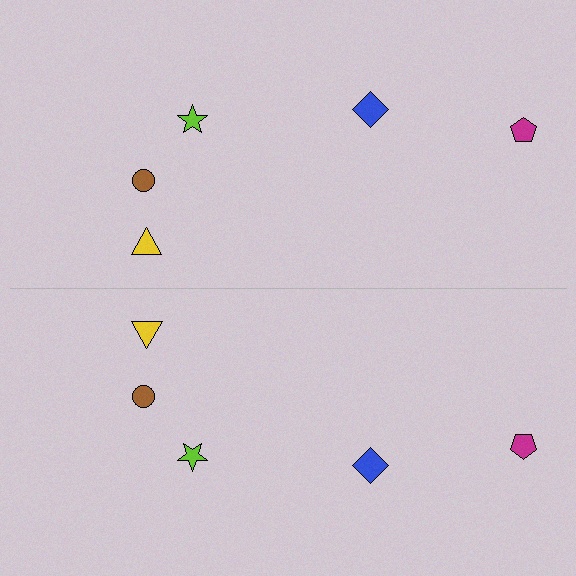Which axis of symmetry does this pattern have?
The pattern has a horizontal axis of symmetry running through the center of the image.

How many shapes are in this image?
There are 10 shapes in this image.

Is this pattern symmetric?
Yes, this pattern has bilateral (reflection) symmetry.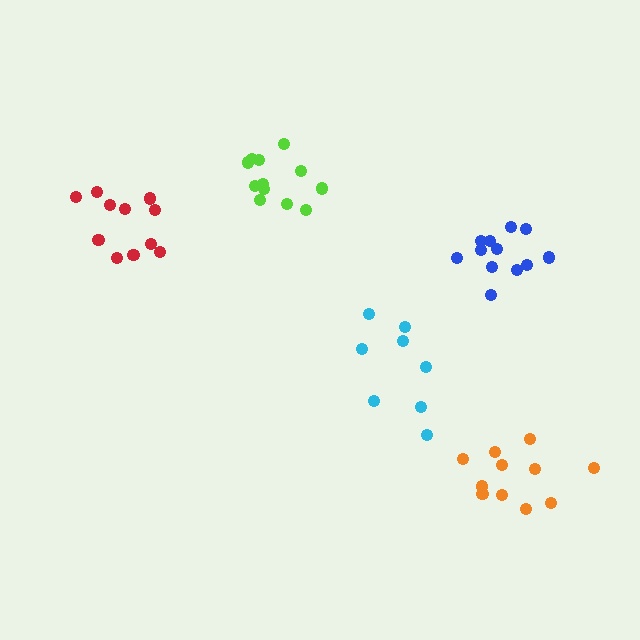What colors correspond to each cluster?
The clusters are colored: red, lime, cyan, blue, orange.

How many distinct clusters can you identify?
There are 5 distinct clusters.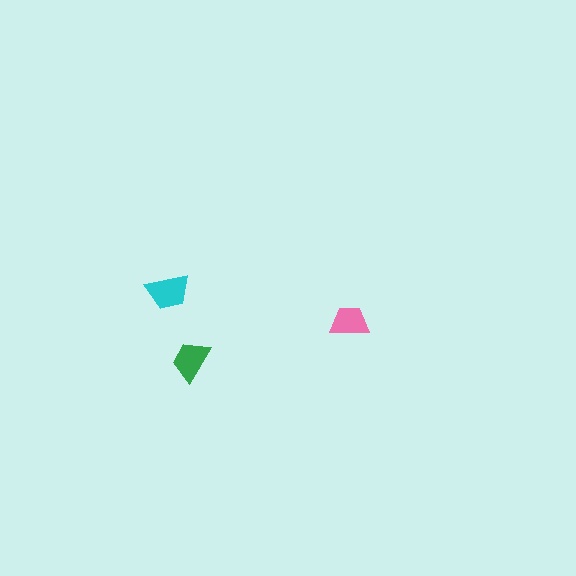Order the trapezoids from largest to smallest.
the cyan one, the green one, the pink one.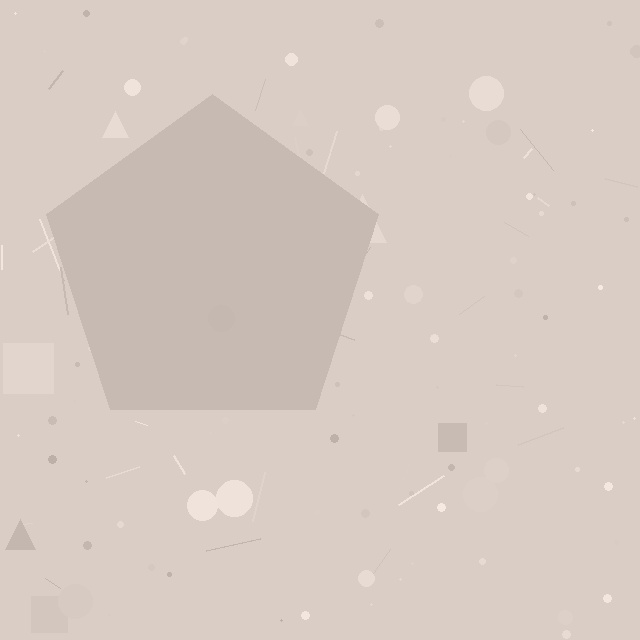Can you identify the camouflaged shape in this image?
The camouflaged shape is a pentagon.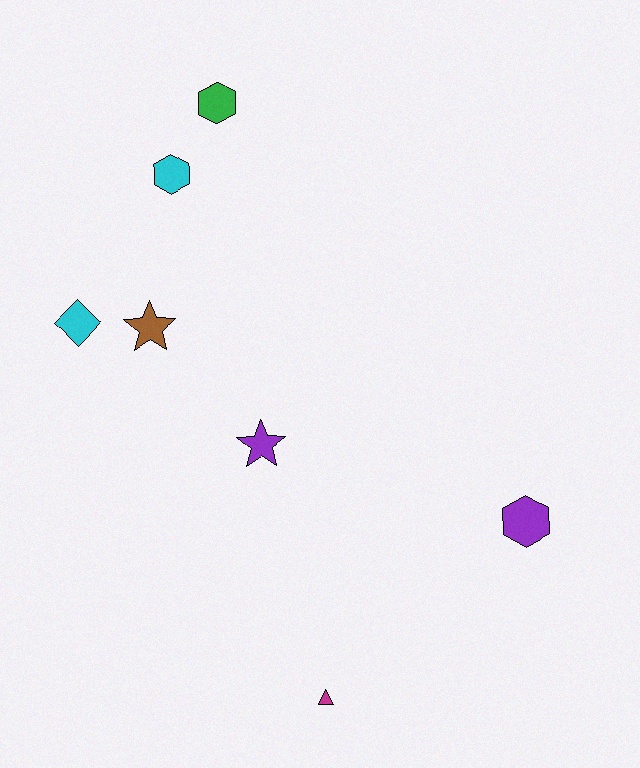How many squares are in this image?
There are no squares.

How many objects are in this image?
There are 7 objects.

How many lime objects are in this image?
There are no lime objects.